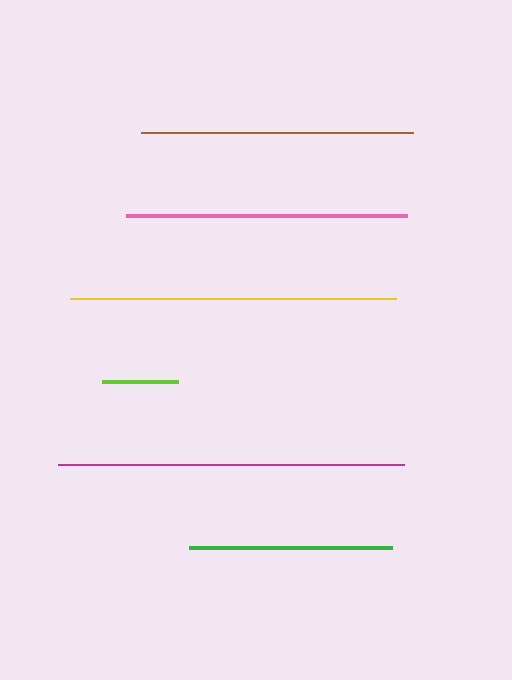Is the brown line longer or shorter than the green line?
The brown line is longer than the green line.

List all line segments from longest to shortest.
From longest to shortest: magenta, yellow, pink, brown, green, lime.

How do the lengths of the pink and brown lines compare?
The pink and brown lines are approximately the same length.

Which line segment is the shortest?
The lime line is the shortest at approximately 75 pixels.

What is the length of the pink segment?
The pink segment is approximately 281 pixels long.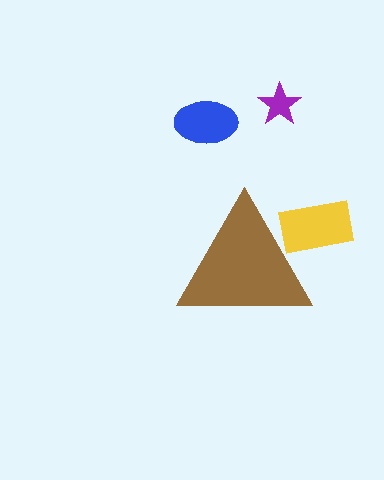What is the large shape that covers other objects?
A brown triangle.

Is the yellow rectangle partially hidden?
Yes, the yellow rectangle is partially hidden behind the brown triangle.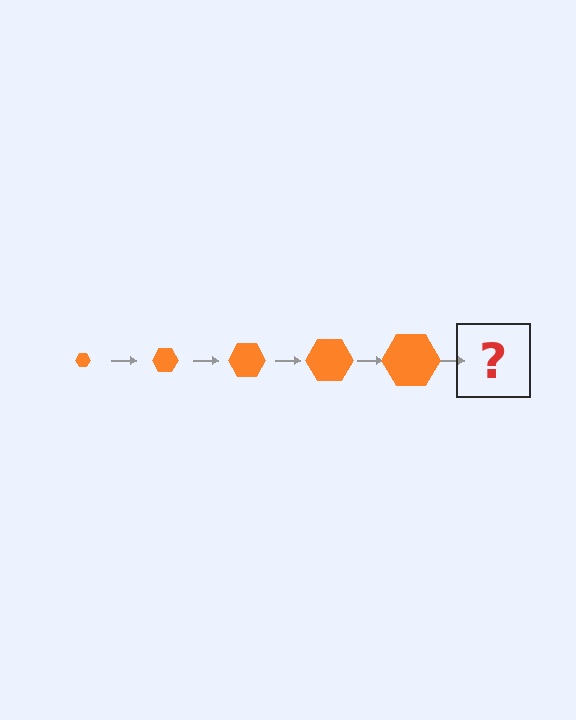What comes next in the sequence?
The next element should be an orange hexagon, larger than the previous one.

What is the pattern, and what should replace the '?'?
The pattern is that the hexagon gets progressively larger each step. The '?' should be an orange hexagon, larger than the previous one.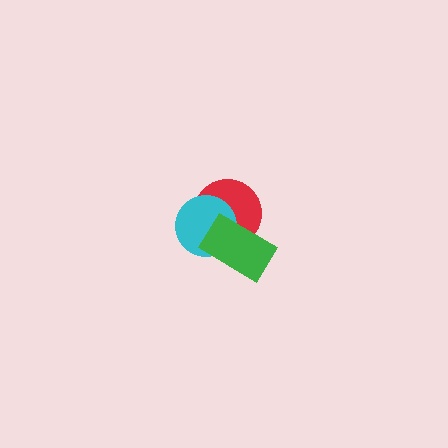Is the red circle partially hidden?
Yes, it is partially covered by another shape.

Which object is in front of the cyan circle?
The green rectangle is in front of the cyan circle.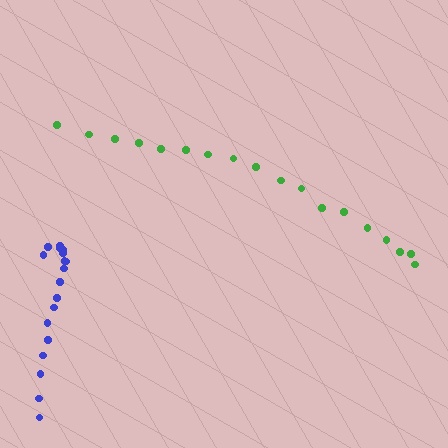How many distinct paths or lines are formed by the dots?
There are 2 distinct paths.